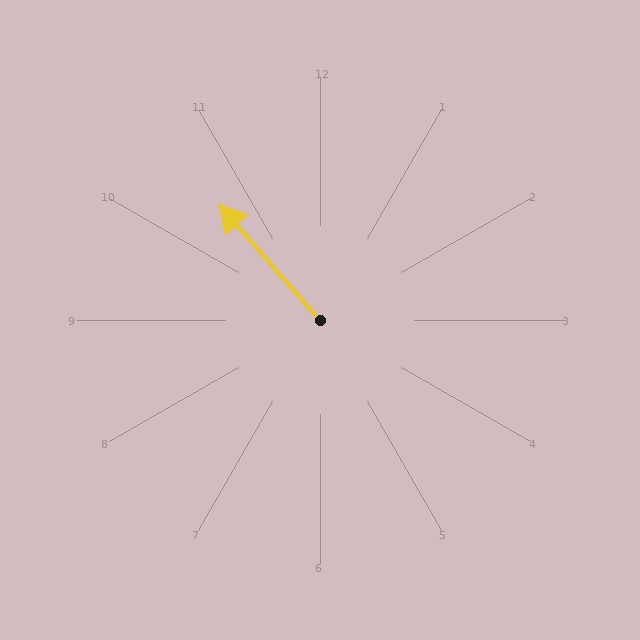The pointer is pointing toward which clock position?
Roughly 11 o'clock.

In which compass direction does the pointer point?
Northwest.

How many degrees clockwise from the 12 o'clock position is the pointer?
Approximately 319 degrees.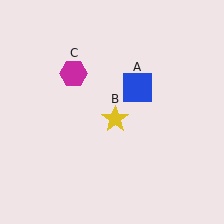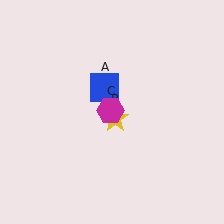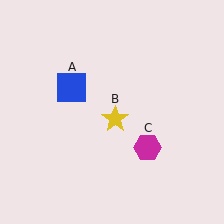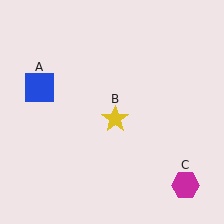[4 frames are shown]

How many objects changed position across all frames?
2 objects changed position: blue square (object A), magenta hexagon (object C).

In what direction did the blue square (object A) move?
The blue square (object A) moved left.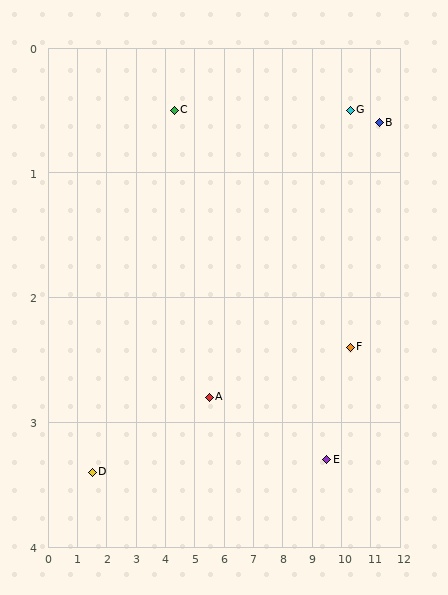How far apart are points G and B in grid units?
Points G and B are about 1.0 grid units apart.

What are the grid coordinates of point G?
Point G is at approximately (10.3, 0.5).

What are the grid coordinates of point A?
Point A is at approximately (5.5, 2.8).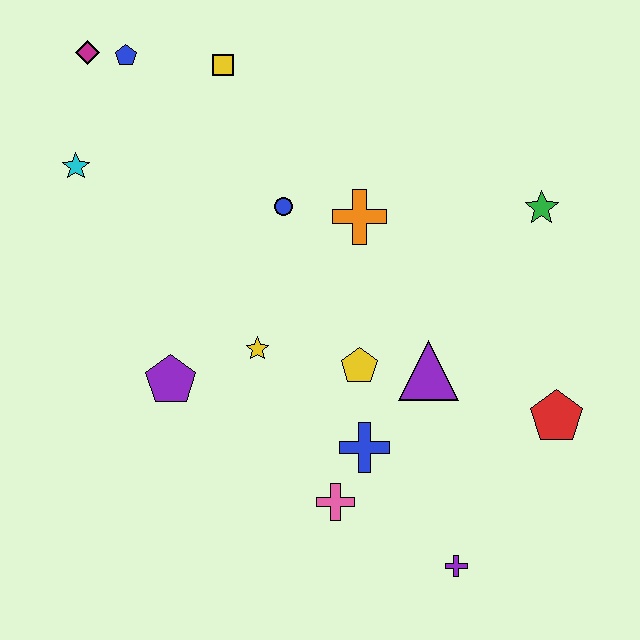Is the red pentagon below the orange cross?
Yes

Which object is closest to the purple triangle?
The yellow pentagon is closest to the purple triangle.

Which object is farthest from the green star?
The magenta diamond is farthest from the green star.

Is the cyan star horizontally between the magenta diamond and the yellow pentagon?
No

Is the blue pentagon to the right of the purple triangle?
No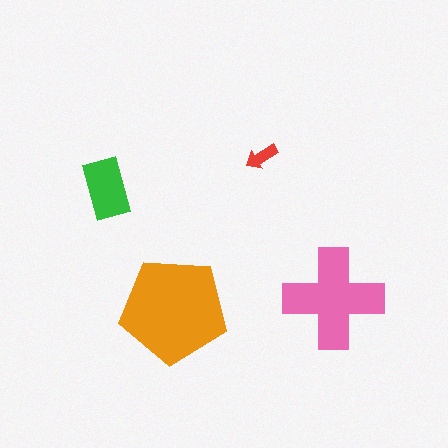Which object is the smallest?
The red arrow.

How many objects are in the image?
There are 4 objects in the image.